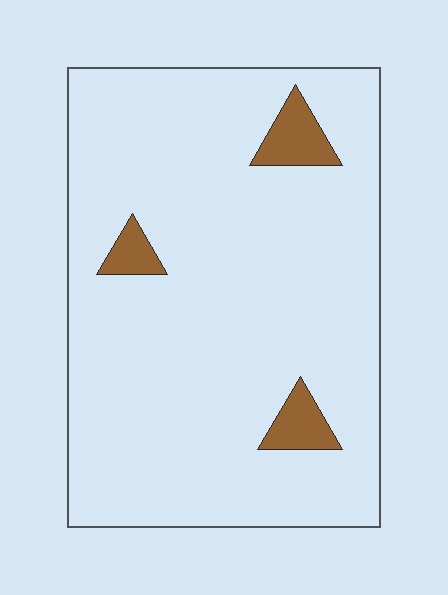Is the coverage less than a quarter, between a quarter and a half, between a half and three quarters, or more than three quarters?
Less than a quarter.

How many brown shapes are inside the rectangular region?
3.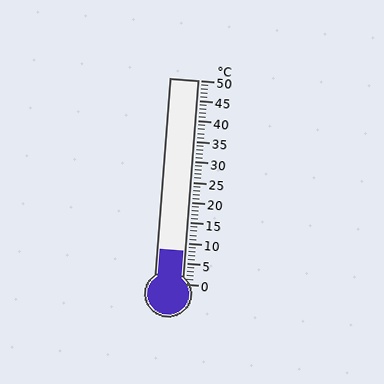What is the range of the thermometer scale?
The thermometer scale ranges from 0°C to 50°C.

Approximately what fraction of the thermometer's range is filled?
The thermometer is filled to approximately 15% of its range.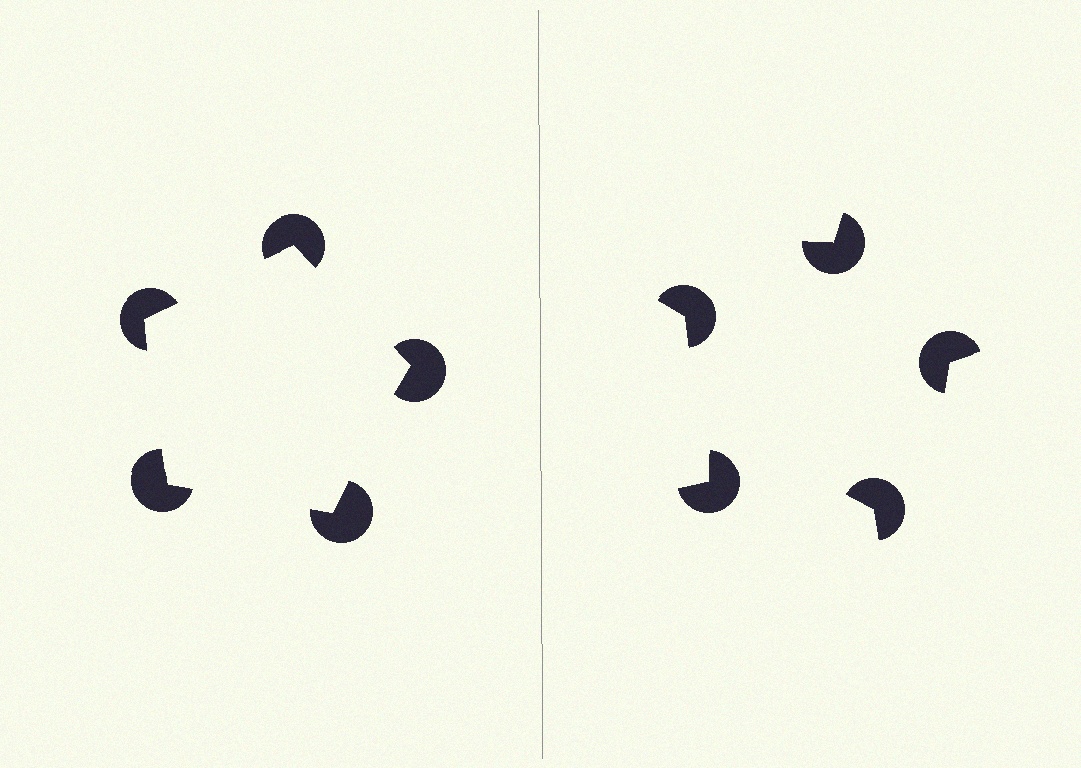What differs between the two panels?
The pac-man discs are positioned identically on both sides; only the wedge orientations differ. On the left they align to a pentagon; on the right they are misaligned.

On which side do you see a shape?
An illusory pentagon appears on the left side. On the right side the wedge cuts are rotated, so no coherent shape forms.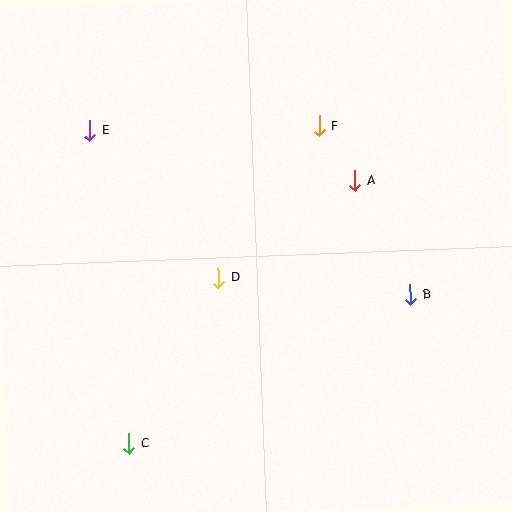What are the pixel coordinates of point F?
Point F is at (319, 126).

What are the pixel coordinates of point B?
Point B is at (410, 295).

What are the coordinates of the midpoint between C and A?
The midpoint between C and A is at (242, 312).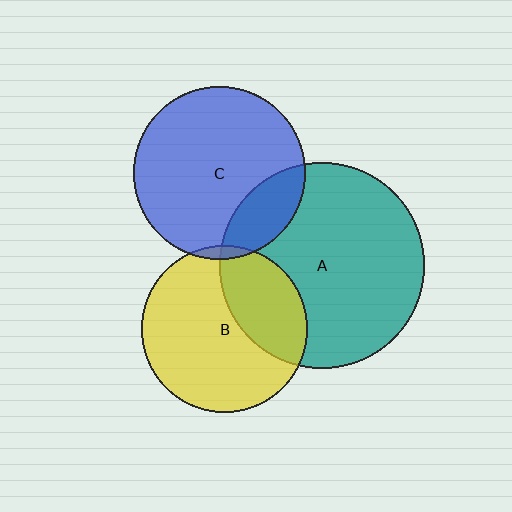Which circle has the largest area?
Circle A (teal).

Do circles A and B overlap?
Yes.